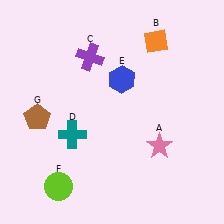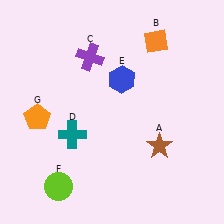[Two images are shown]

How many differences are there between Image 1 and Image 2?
There are 2 differences between the two images.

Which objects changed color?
A changed from pink to brown. G changed from brown to orange.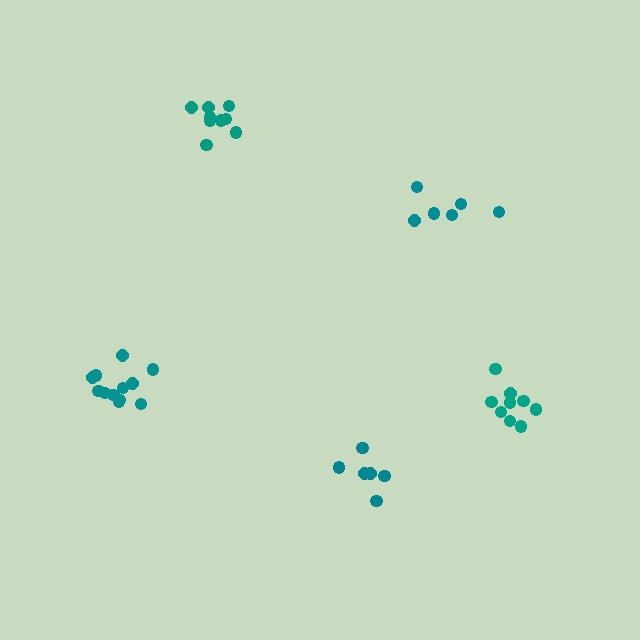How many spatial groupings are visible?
There are 5 spatial groupings.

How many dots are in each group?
Group 1: 12 dots, Group 2: 6 dots, Group 3: 9 dots, Group 4: 9 dots, Group 5: 6 dots (42 total).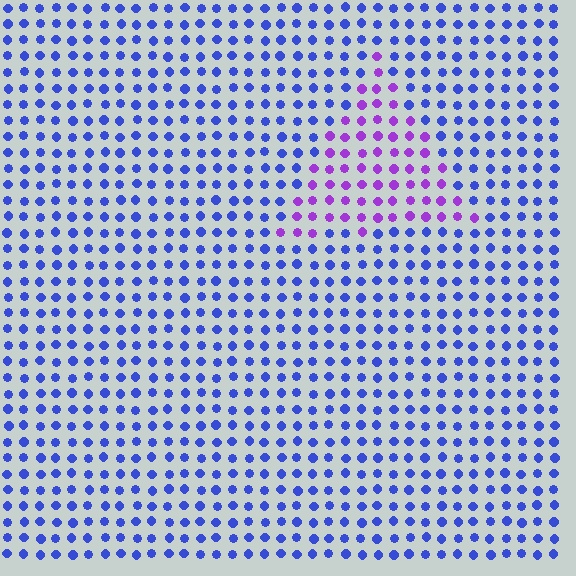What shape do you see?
I see a triangle.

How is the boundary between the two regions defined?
The boundary is defined purely by a slight shift in hue (about 49 degrees). Spacing, size, and orientation are identical on both sides.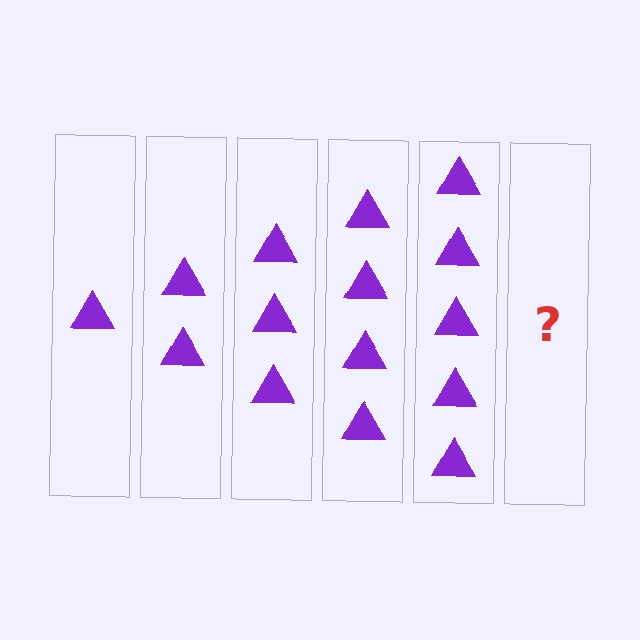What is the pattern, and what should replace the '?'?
The pattern is that each step adds one more triangle. The '?' should be 6 triangles.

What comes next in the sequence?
The next element should be 6 triangles.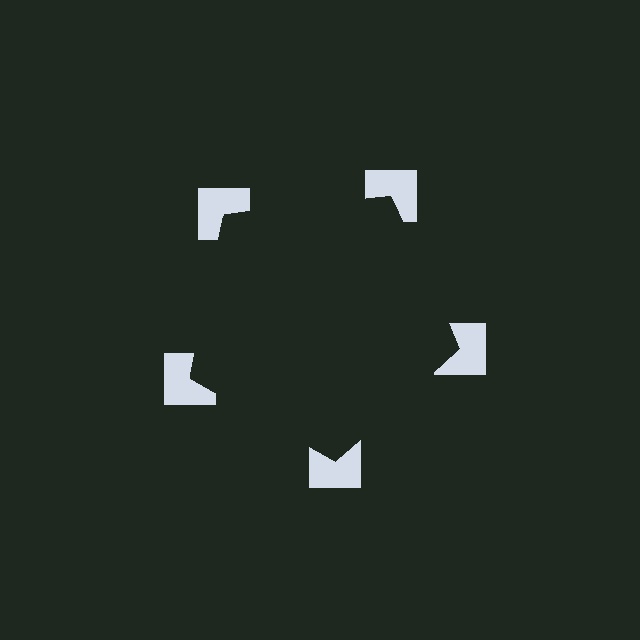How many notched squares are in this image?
There are 5 — one at each vertex of the illusory pentagon.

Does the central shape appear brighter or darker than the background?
It typically appears slightly darker than the background, even though no actual brightness change is drawn.